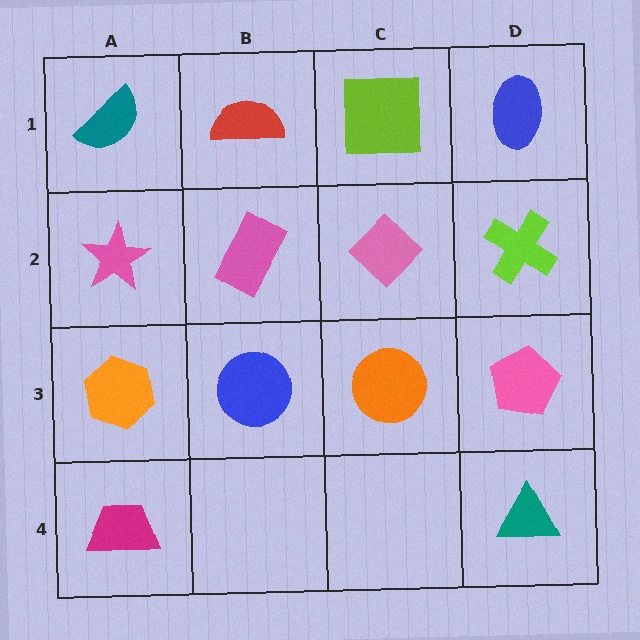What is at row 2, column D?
A lime cross.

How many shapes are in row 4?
2 shapes.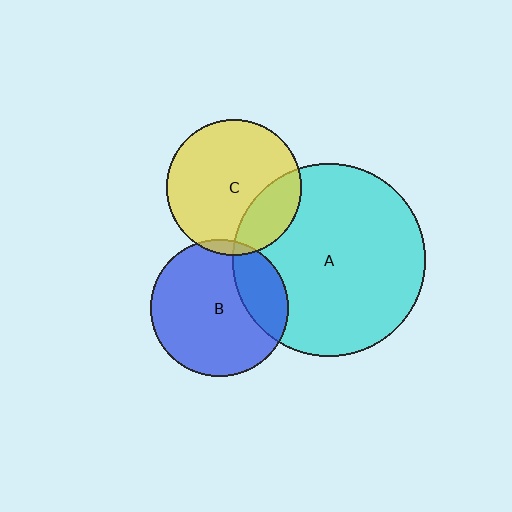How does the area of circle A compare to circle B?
Approximately 2.0 times.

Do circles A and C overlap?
Yes.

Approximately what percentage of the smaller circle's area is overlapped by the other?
Approximately 25%.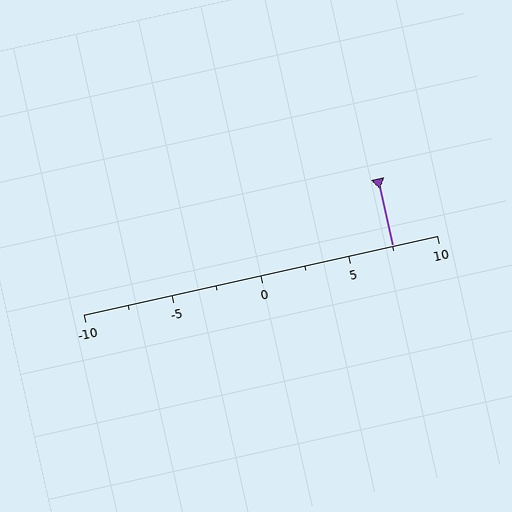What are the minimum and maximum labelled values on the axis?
The axis runs from -10 to 10.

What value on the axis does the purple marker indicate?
The marker indicates approximately 7.5.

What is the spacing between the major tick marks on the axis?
The major ticks are spaced 5 apart.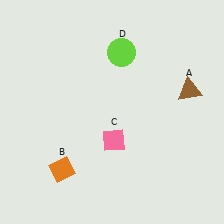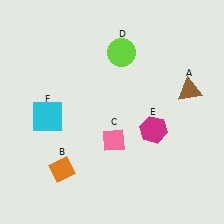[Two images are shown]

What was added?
A magenta hexagon (E), a cyan square (F) were added in Image 2.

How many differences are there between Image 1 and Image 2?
There are 2 differences between the two images.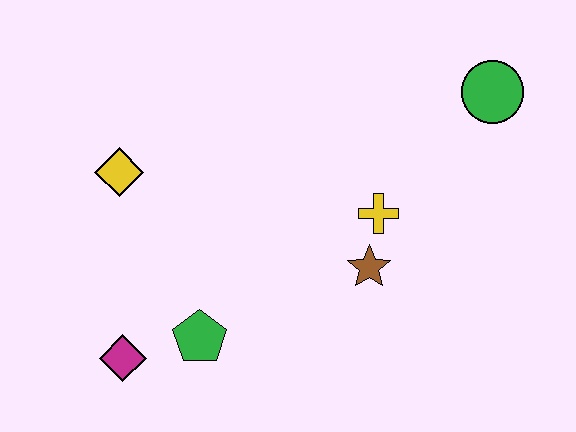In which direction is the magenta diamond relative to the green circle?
The magenta diamond is to the left of the green circle.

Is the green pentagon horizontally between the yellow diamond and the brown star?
Yes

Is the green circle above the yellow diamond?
Yes